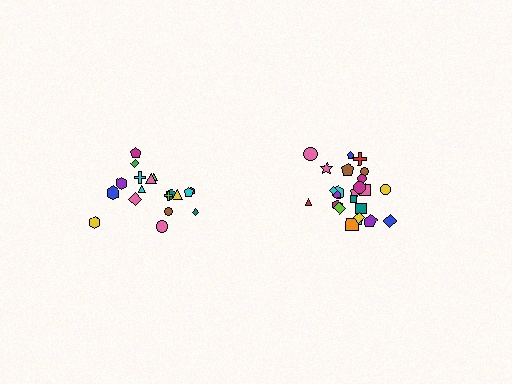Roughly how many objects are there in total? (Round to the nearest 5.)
Roughly 45 objects in total.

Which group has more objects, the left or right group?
The right group.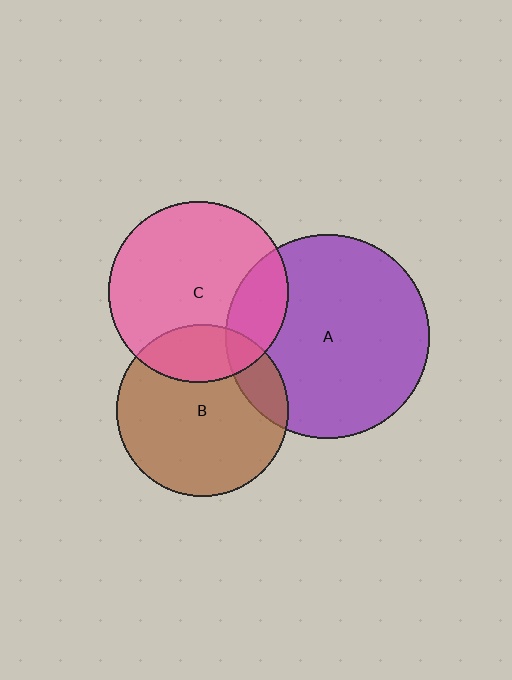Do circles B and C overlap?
Yes.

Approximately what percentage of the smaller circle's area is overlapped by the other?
Approximately 20%.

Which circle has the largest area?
Circle A (purple).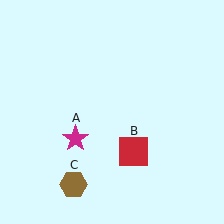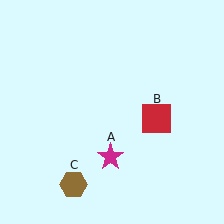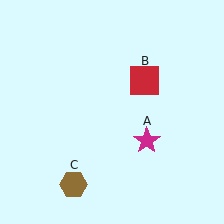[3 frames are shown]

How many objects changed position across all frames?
2 objects changed position: magenta star (object A), red square (object B).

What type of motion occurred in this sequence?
The magenta star (object A), red square (object B) rotated counterclockwise around the center of the scene.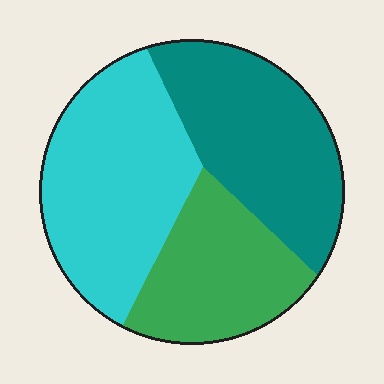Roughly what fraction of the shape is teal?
Teal takes up between a third and a half of the shape.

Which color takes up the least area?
Green, at roughly 25%.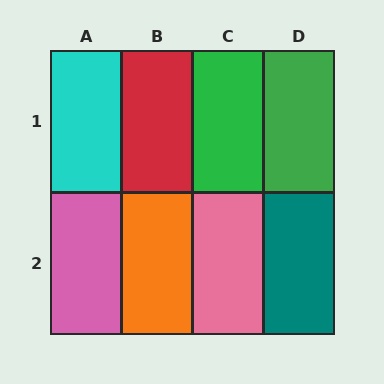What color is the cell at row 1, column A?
Cyan.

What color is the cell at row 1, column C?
Green.